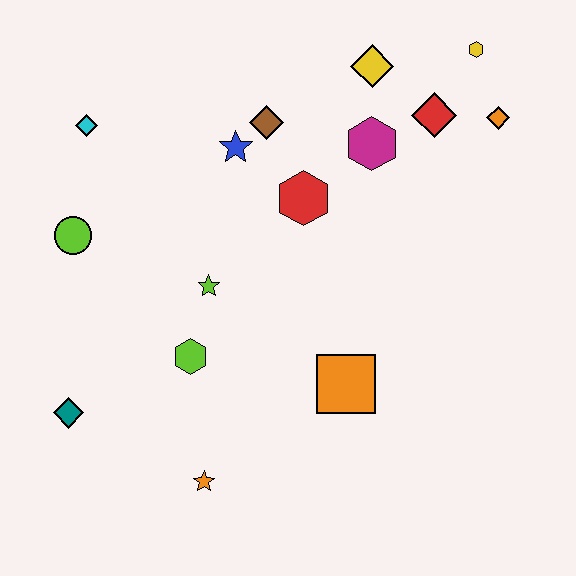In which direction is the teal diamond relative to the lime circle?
The teal diamond is below the lime circle.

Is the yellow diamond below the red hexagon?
No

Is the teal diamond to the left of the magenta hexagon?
Yes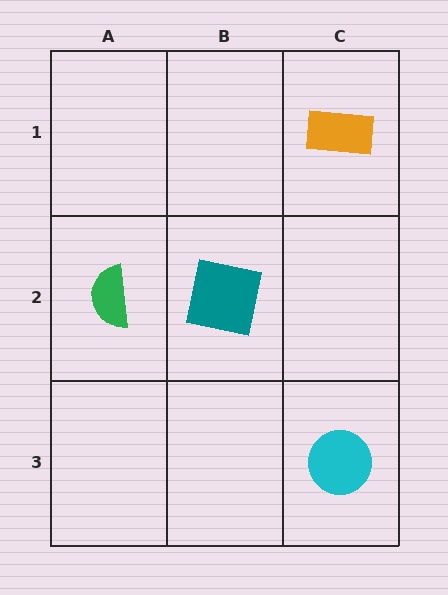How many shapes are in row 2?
2 shapes.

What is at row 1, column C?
An orange rectangle.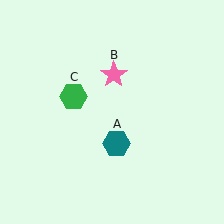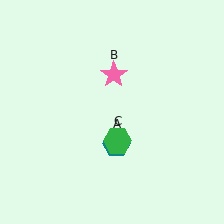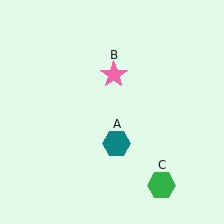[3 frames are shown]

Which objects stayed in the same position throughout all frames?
Teal hexagon (object A) and pink star (object B) remained stationary.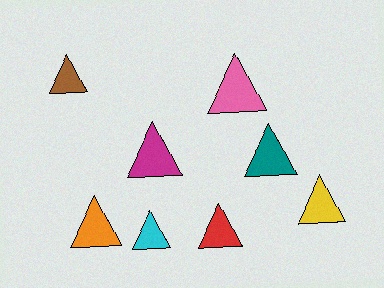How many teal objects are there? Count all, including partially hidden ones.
There is 1 teal object.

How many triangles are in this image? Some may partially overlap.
There are 8 triangles.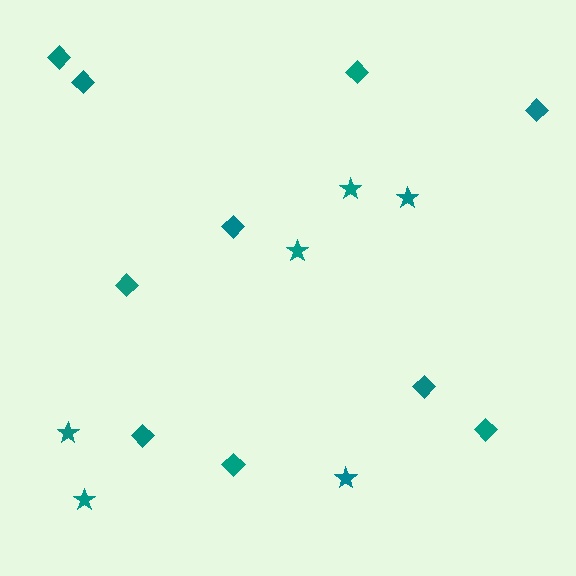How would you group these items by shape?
There are 2 groups: one group of stars (6) and one group of diamonds (10).